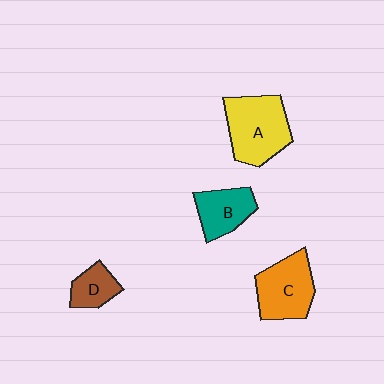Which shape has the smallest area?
Shape D (brown).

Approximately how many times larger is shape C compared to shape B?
Approximately 1.4 times.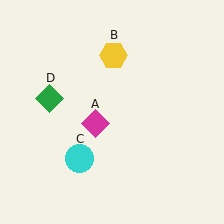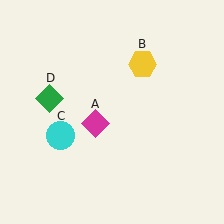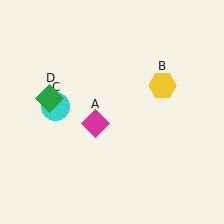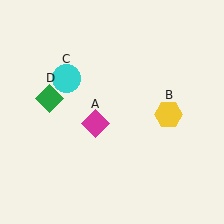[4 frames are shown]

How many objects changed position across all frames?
2 objects changed position: yellow hexagon (object B), cyan circle (object C).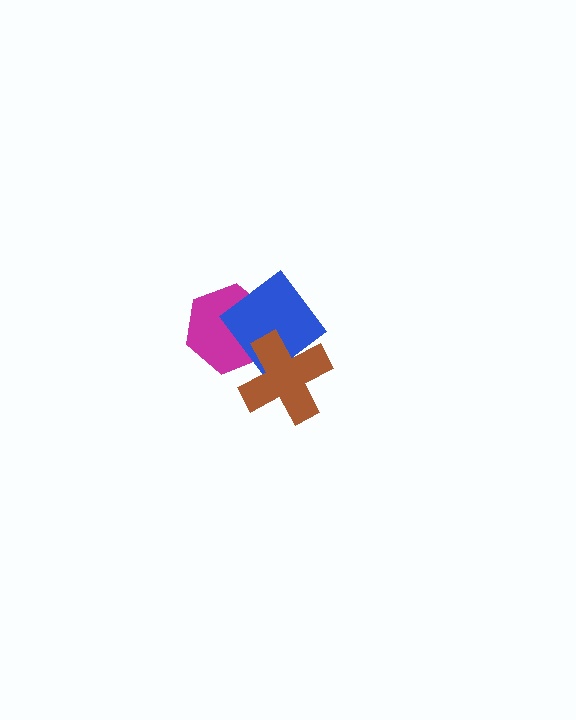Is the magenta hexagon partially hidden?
Yes, it is partially covered by another shape.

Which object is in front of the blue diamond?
The brown cross is in front of the blue diamond.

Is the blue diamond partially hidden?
Yes, it is partially covered by another shape.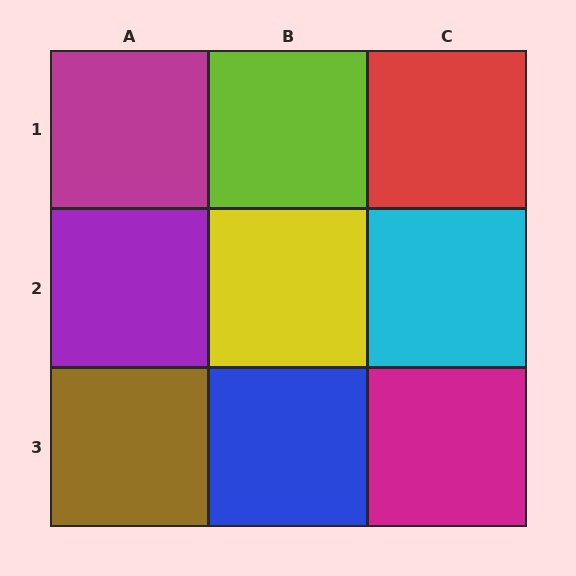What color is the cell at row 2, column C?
Cyan.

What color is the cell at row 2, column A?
Purple.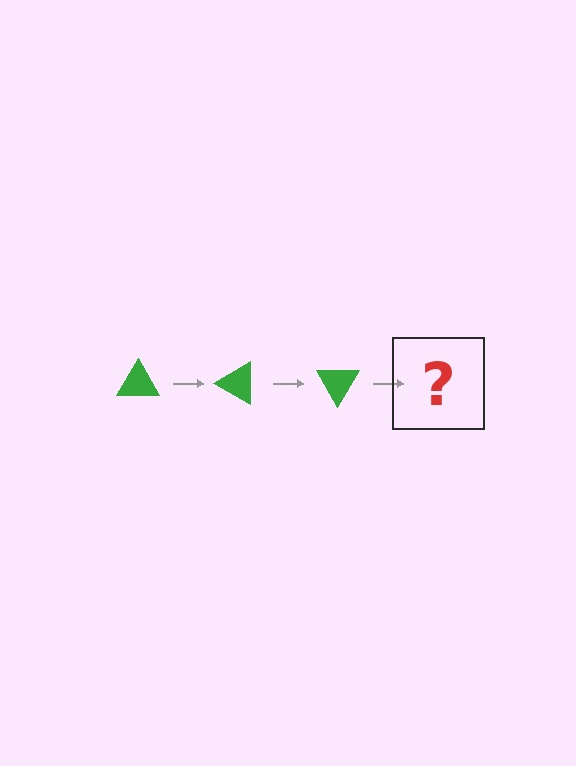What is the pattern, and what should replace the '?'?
The pattern is that the triangle rotates 30 degrees each step. The '?' should be a green triangle rotated 90 degrees.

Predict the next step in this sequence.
The next step is a green triangle rotated 90 degrees.